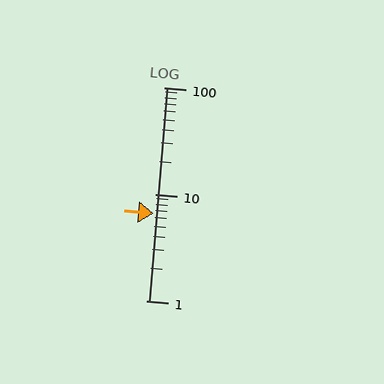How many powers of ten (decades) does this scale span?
The scale spans 2 decades, from 1 to 100.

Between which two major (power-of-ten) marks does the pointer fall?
The pointer is between 1 and 10.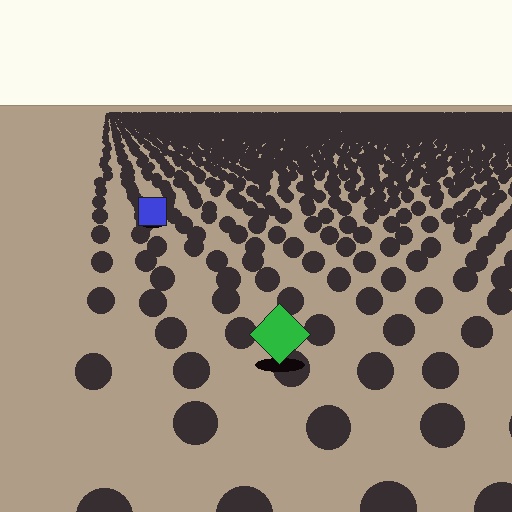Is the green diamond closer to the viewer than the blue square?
Yes. The green diamond is closer — you can tell from the texture gradient: the ground texture is coarser near it.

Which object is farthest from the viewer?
The blue square is farthest from the viewer. It appears smaller and the ground texture around it is denser.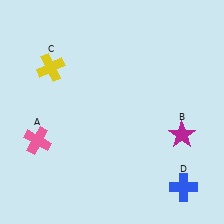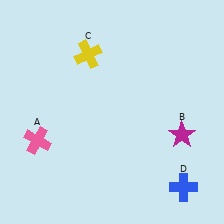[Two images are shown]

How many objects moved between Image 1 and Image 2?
1 object moved between the two images.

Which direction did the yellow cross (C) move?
The yellow cross (C) moved right.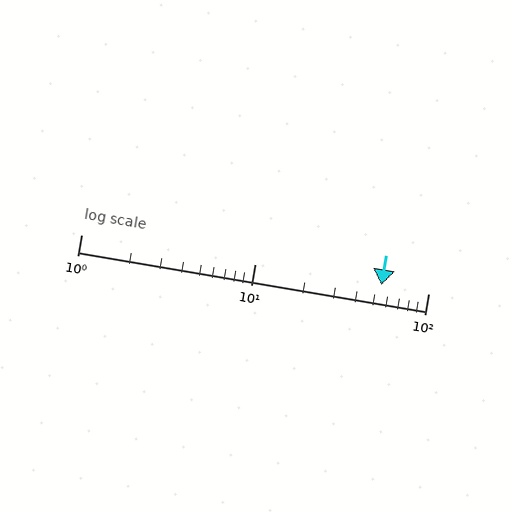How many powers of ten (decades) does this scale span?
The scale spans 2 decades, from 1 to 100.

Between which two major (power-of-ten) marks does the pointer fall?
The pointer is between 10 and 100.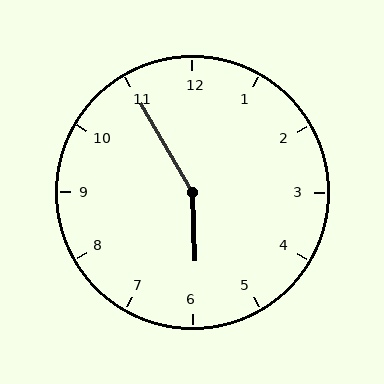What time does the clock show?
5:55.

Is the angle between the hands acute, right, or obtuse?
It is obtuse.